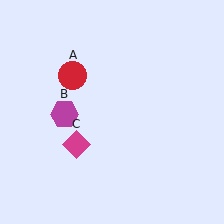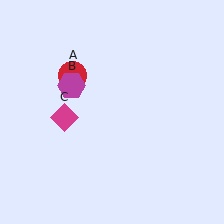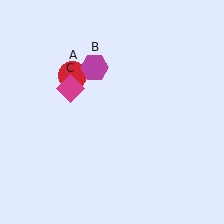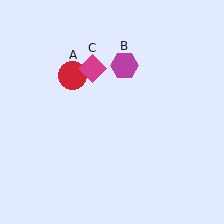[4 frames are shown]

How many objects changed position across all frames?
2 objects changed position: magenta hexagon (object B), magenta diamond (object C).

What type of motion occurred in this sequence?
The magenta hexagon (object B), magenta diamond (object C) rotated clockwise around the center of the scene.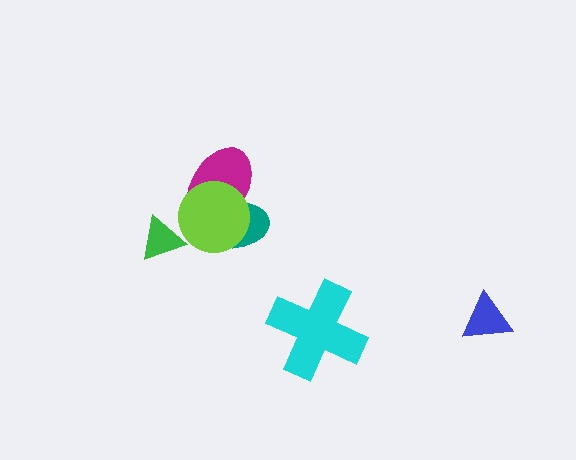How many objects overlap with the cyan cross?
0 objects overlap with the cyan cross.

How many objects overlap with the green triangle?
0 objects overlap with the green triangle.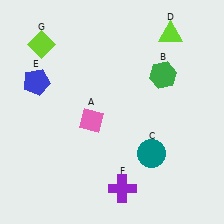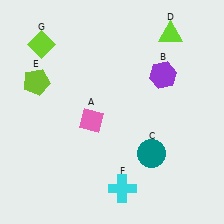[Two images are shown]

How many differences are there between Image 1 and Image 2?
There are 3 differences between the two images.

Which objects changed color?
B changed from green to purple. E changed from blue to lime. F changed from purple to cyan.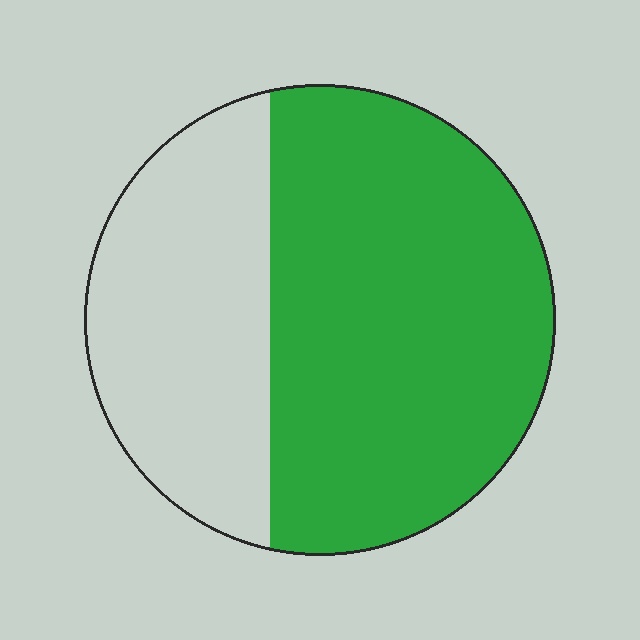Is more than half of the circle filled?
Yes.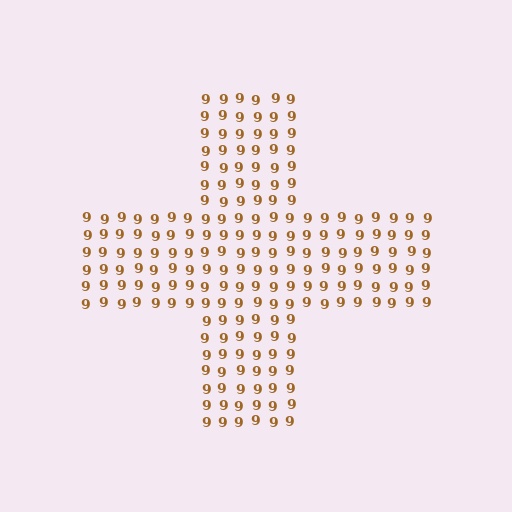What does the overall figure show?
The overall figure shows a cross.